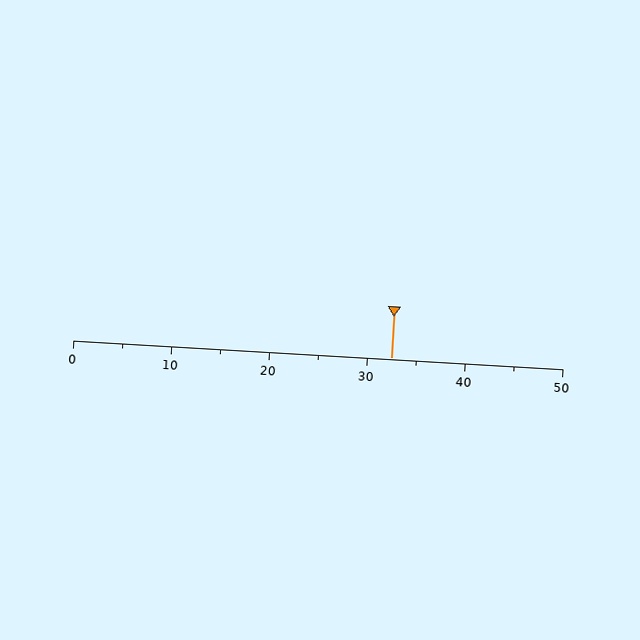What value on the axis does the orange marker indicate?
The marker indicates approximately 32.5.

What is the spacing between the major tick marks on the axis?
The major ticks are spaced 10 apart.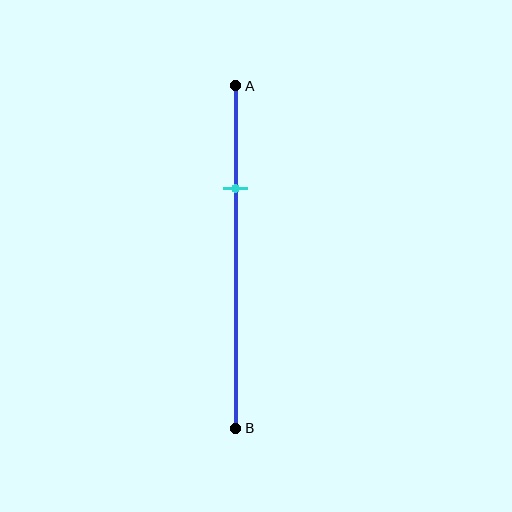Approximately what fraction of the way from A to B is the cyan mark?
The cyan mark is approximately 30% of the way from A to B.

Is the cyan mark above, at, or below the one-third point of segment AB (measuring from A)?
The cyan mark is above the one-third point of segment AB.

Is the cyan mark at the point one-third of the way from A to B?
No, the mark is at about 30% from A, not at the 33% one-third point.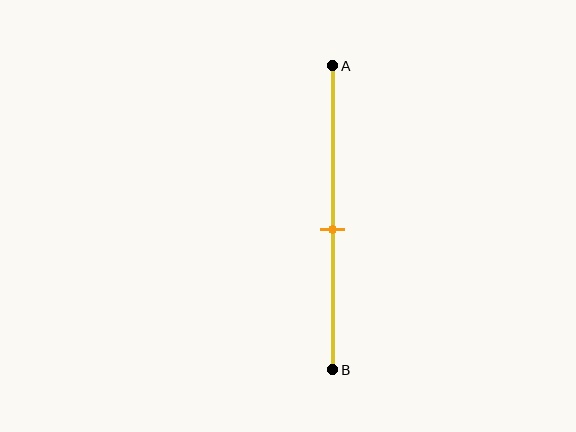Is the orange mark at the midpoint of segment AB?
No, the mark is at about 55% from A, not at the 50% midpoint.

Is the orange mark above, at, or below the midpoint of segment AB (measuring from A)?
The orange mark is below the midpoint of segment AB.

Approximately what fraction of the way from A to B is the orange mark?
The orange mark is approximately 55% of the way from A to B.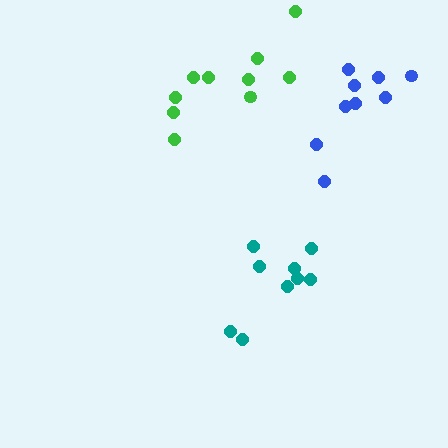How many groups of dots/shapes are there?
There are 3 groups.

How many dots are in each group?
Group 1: 10 dots, Group 2: 9 dots, Group 3: 9 dots (28 total).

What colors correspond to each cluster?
The clusters are colored: green, teal, blue.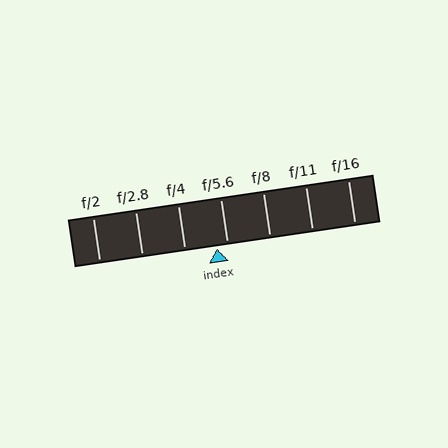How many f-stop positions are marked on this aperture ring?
There are 7 f-stop positions marked.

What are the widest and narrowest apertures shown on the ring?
The widest aperture shown is f/2 and the narrowest is f/16.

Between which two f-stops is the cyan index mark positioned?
The index mark is between f/4 and f/5.6.